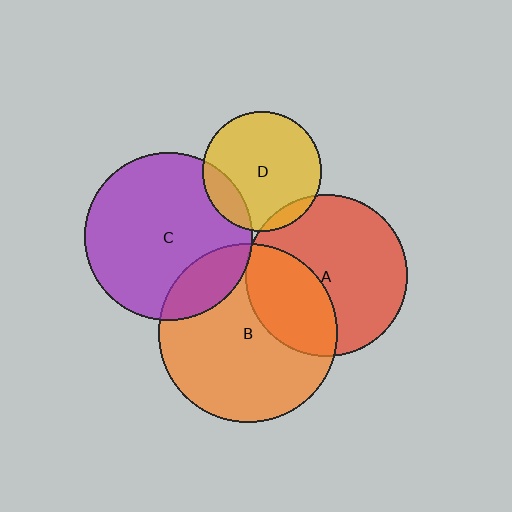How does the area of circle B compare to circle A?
Approximately 1.2 times.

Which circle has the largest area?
Circle B (orange).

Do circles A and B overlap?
Yes.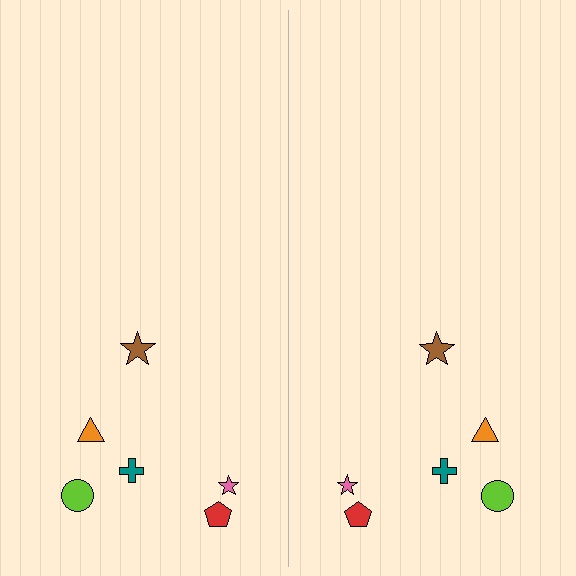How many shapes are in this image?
There are 12 shapes in this image.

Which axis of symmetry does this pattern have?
The pattern has a vertical axis of symmetry running through the center of the image.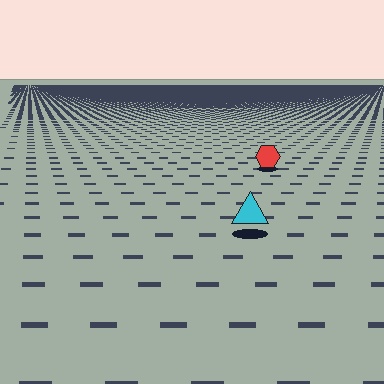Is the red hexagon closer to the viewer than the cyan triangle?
No. The cyan triangle is closer — you can tell from the texture gradient: the ground texture is coarser near it.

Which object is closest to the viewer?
The cyan triangle is closest. The texture marks near it are larger and more spread out.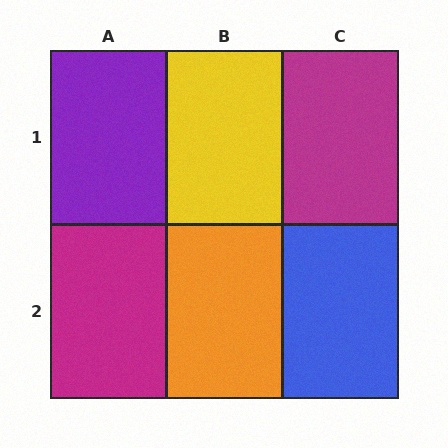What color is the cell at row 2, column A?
Magenta.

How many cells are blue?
1 cell is blue.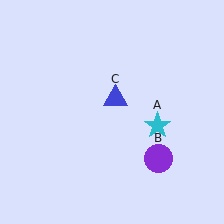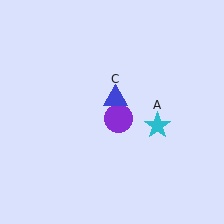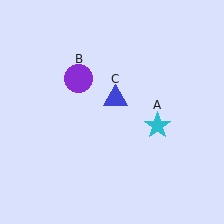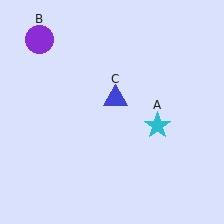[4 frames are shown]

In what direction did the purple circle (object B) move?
The purple circle (object B) moved up and to the left.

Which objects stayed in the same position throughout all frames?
Cyan star (object A) and blue triangle (object C) remained stationary.